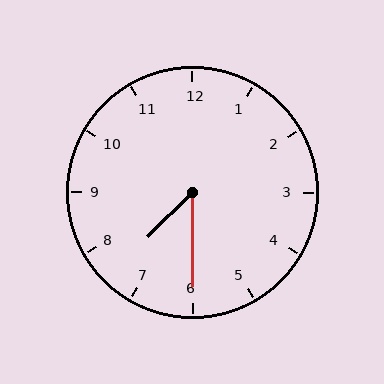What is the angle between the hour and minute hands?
Approximately 45 degrees.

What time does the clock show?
7:30.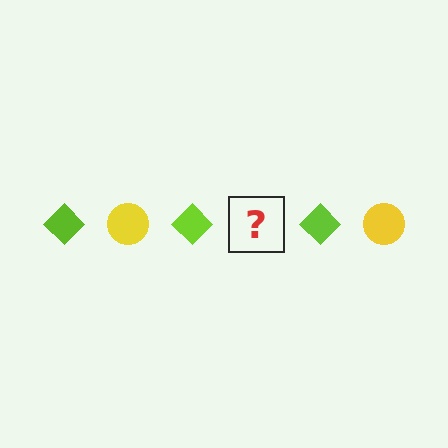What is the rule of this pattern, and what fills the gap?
The rule is that the pattern alternates between lime diamond and yellow circle. The gap should be filled with a yellow circle.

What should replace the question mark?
The question mark should be replaced with a yellow circle.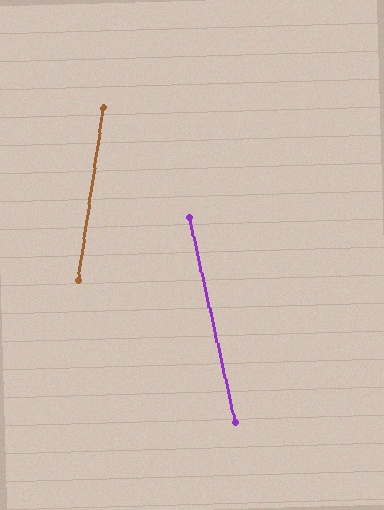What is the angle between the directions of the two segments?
Approximately 21 degrees.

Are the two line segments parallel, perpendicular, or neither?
Neither parallel nor perpendicular — they differ by about 21°.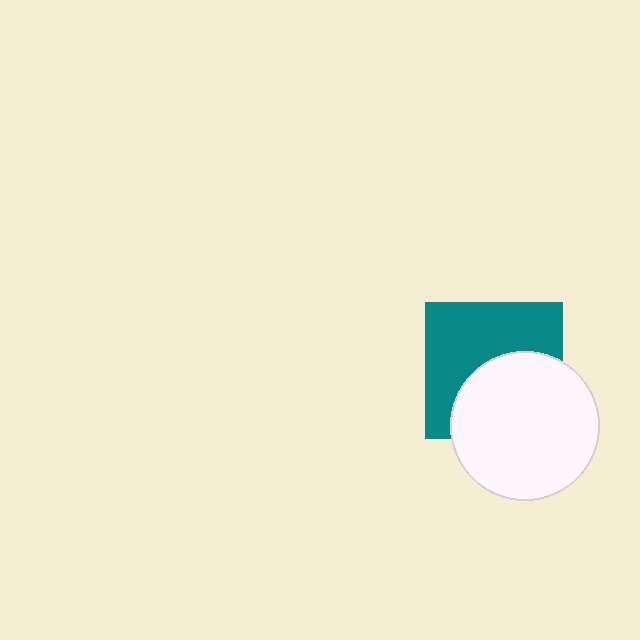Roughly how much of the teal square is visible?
About half of it is visible (roughly 54%).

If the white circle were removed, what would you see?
You would see the complete teal square.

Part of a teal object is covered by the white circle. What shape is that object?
It is a square.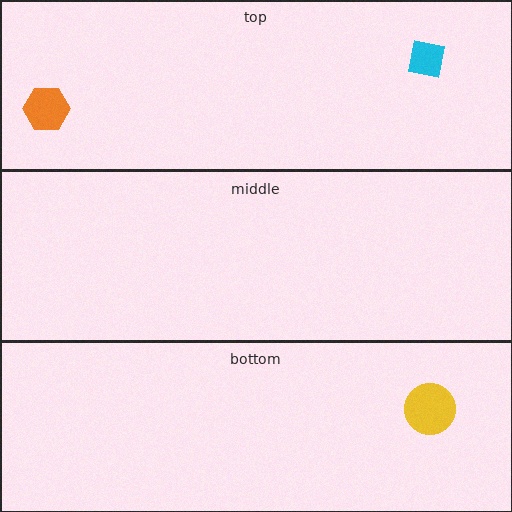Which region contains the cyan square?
The top region.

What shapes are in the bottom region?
The yellow circle.